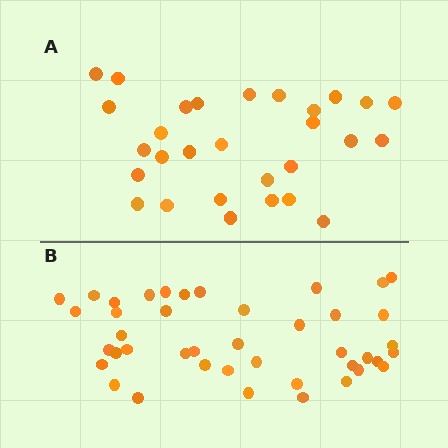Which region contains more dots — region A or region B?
Region B (the bottom region) has more dots.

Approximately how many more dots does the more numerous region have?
Region B has approximately 15 more dots than region A.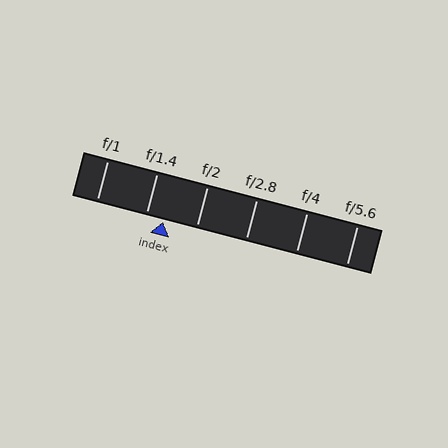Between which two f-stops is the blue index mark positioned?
The index mark is between f/1.4 and f/2.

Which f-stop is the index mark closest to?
The index mark is closest to f/1.4.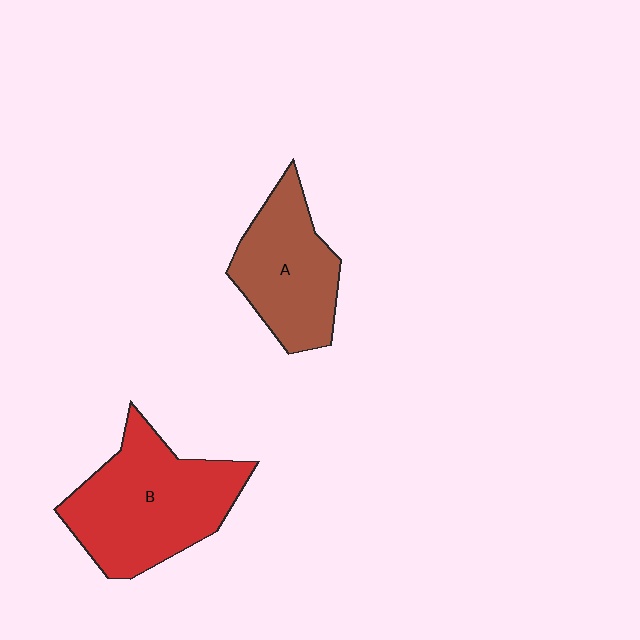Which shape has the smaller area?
Shape A (brown).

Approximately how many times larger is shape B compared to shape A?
Approximately 1.4 times.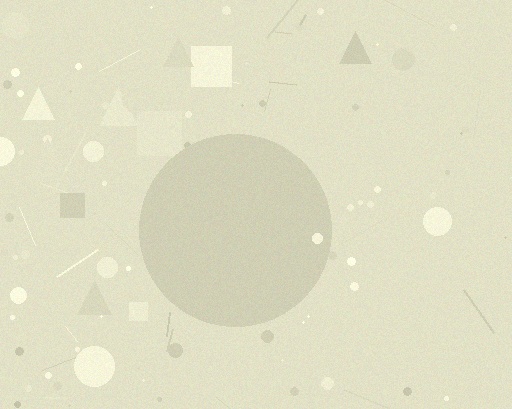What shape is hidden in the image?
A circle is hidden in the image.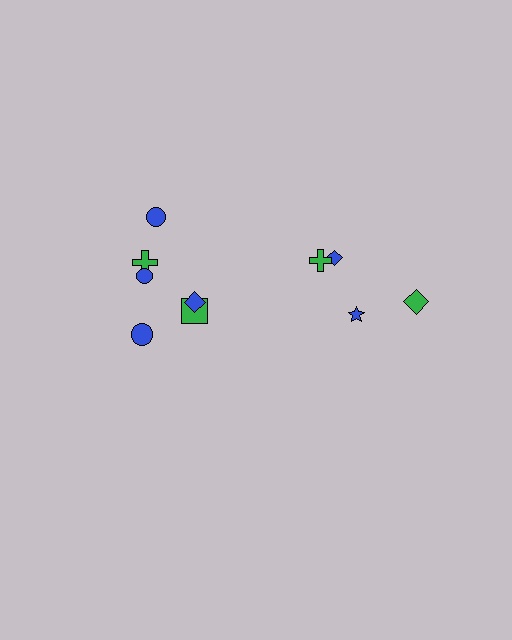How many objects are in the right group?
There are 4 objects.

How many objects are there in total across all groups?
There are 10 objects.